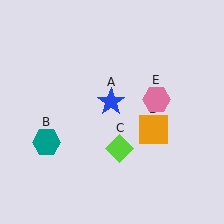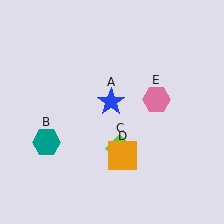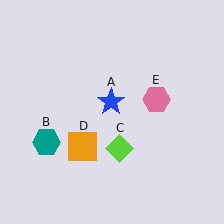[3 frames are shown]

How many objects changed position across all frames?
1 object changed position: orange square (object D).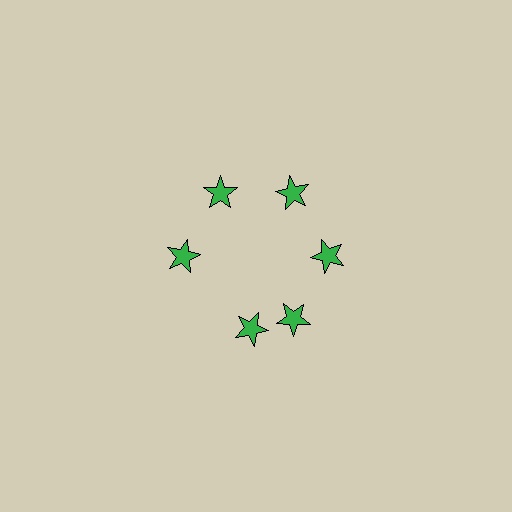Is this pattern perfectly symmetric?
No. The 6 green stars are arranged in a ring, but one element near the 7 o'clock position is rotated out of alignment along the ring, breaking the 6-fold rotational symmetry.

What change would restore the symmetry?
The symmetry would be restored by rotating it back into even spacing with its neighbors so that all 6 stars sit at equal angles and equal distance from the center.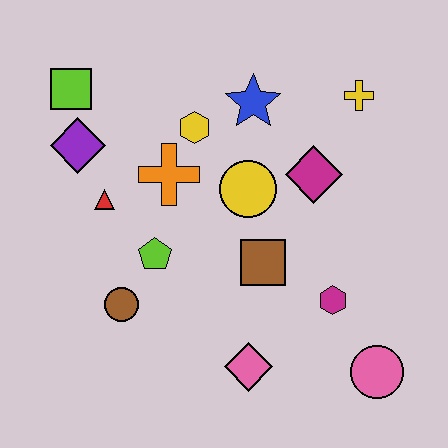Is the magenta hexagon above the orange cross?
No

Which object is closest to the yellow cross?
The magenta diamond is closest to the yellow cross.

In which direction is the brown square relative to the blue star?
The brown square is below the blue star.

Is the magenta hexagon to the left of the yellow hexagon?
No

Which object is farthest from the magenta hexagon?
The lime square is farthest from the magenta hexagon.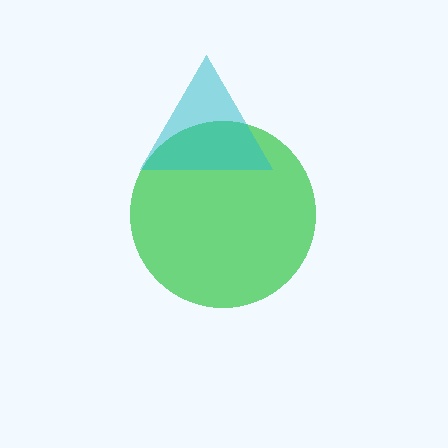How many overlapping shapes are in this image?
There are 2 overlapping shapes in the image.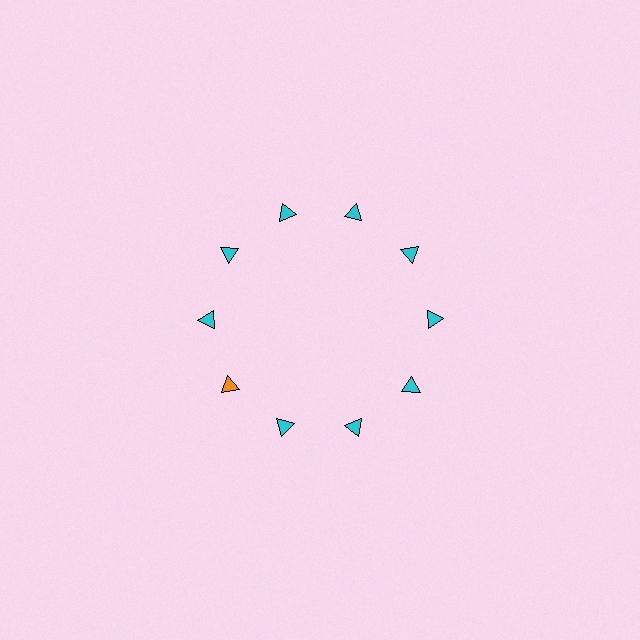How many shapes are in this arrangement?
There are 10 shapes arranged in a ring pattern.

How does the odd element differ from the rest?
It has a different color: orange instead of cyan.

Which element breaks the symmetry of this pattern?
The orange triangle at roughly the 8 o'clock position breaks the symmetry. All other shapes are cyan triangles.